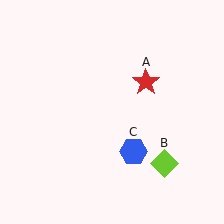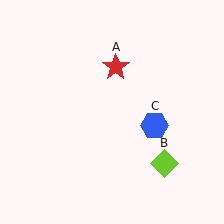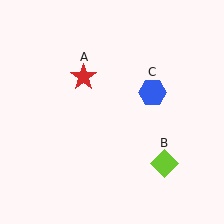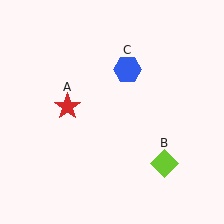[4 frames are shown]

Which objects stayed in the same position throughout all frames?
Lime diamond (object B) remained stationary.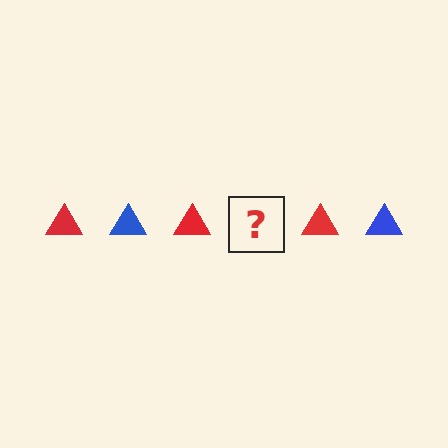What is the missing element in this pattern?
The missing element is a blue triangle.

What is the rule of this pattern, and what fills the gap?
The rule is that the pattern cycles through red, blue triangles. The gap should be filled with a blue triangle.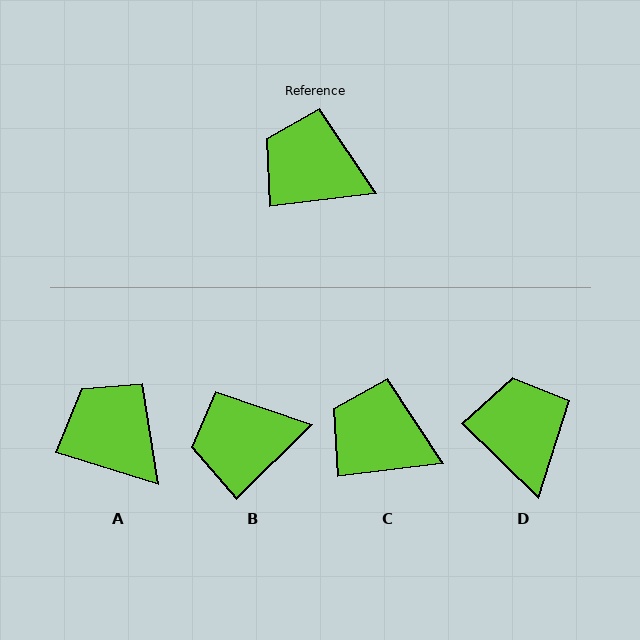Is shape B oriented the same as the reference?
No, it is off by about 38 degrees.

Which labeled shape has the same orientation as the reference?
C.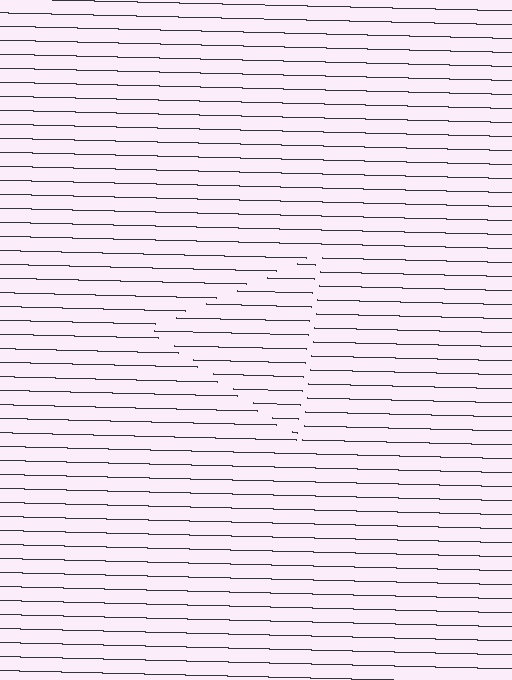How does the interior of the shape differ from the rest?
The interior of the shape contains the same grating, shifted by half a period — the contour is defined by the phase discontinuity where line-ends from the inner and outer gratings abut.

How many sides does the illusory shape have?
3 sides — the line-ends trace a triangle.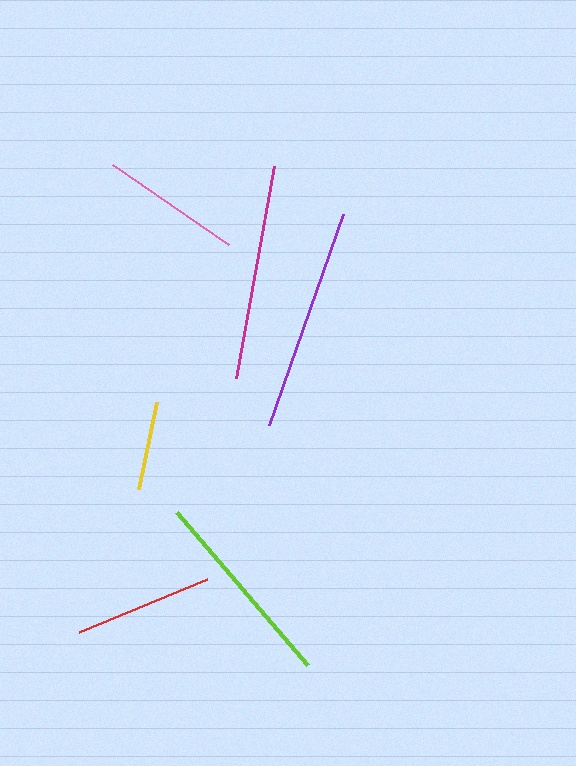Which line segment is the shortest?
The yellow line is the shortest at approximately 88 pixels.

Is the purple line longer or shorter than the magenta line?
The purple line is longer than the magenta line.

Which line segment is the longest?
The purple line is the longest at approximately 223 pixels.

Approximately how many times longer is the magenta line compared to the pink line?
The magenta line is approximately 1.5 times the length of the pink line.